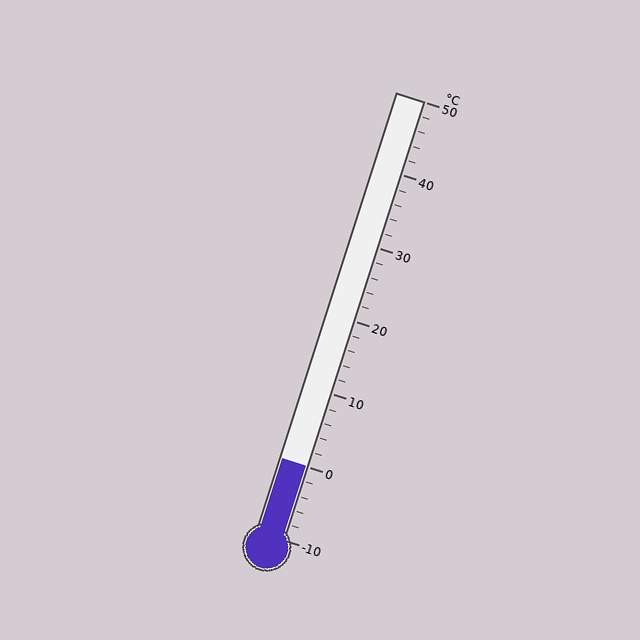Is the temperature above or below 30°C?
The temperature is below 30°C.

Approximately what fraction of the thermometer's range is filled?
The thermometer is filled to approximately 15% of its range.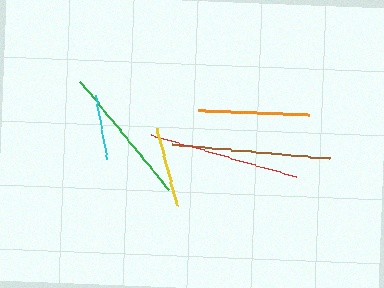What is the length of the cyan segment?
The cyan segment is approximately 64 pixels long.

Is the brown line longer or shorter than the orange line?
The brown line is longer than the orange line.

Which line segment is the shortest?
The cyan line is the shortest at approximately 64 pixels.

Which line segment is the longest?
The brown line is the longest at approximately 158 pixels.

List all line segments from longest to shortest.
From longest to shortest: brown, red, green, orange, yellow, cyan.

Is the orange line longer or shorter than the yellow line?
The orange line is longer than the yellow line.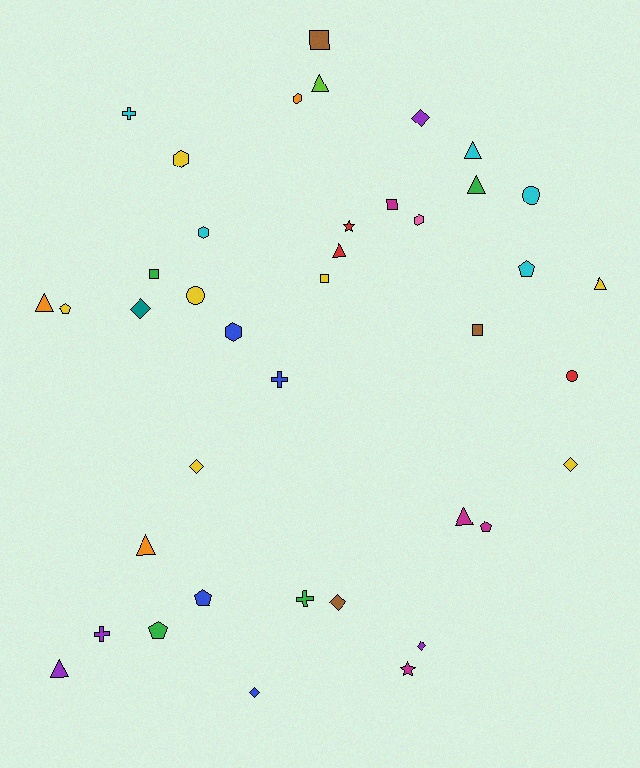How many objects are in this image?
There are 40 objects.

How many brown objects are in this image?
There are 3 brown objects.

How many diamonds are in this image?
There are 7 diamonds.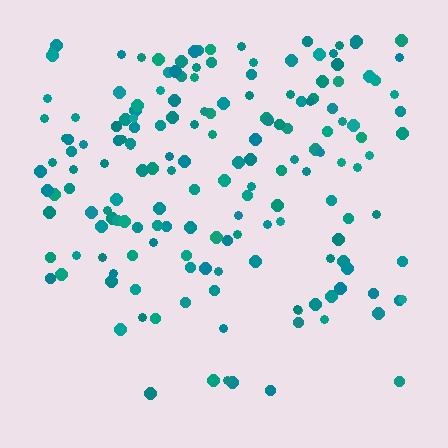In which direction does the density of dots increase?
From bottom to top, with the top side densest.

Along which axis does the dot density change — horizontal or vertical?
Vertical.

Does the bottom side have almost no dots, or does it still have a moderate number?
Still a moderate number, just noticeably fewer than the top.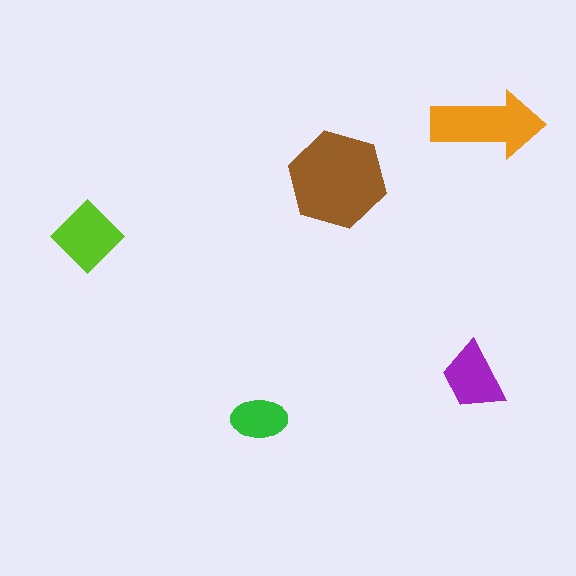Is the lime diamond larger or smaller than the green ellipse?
Larger.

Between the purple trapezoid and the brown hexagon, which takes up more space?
The brown hexagon.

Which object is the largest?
The brown hexagon.